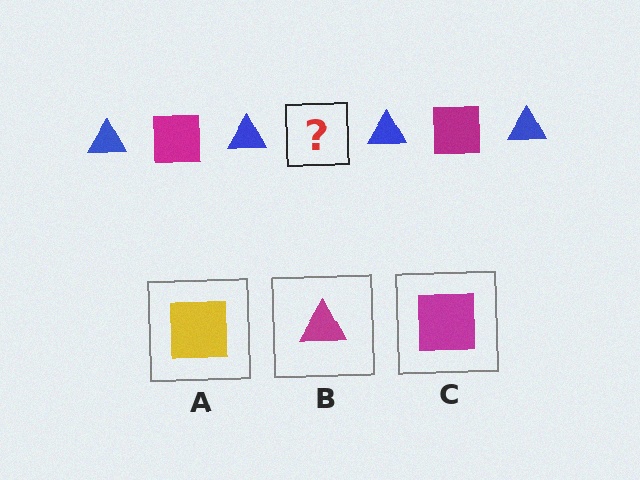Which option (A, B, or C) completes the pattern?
C.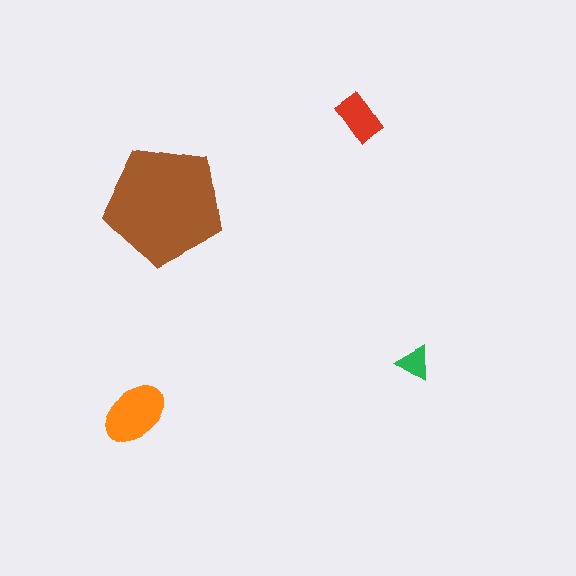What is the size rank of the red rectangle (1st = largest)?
3rd.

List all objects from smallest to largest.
The green triangle, the red rectangle, the orange ellipse, the brown pentagon.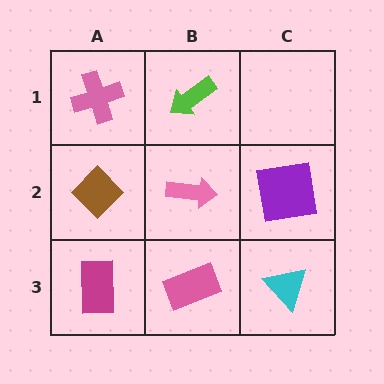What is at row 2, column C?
A purple square.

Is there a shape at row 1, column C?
No, that cell is empty.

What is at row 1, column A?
A pink cross.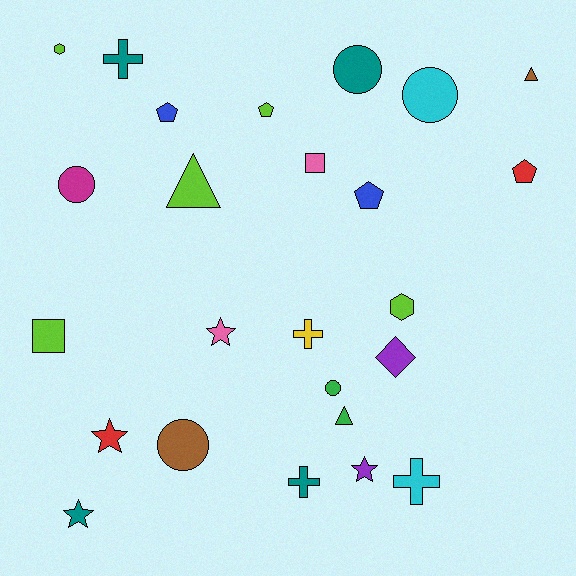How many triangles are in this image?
There are 3 triangles.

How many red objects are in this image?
There are 2 red objects.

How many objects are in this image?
There are 25 objects.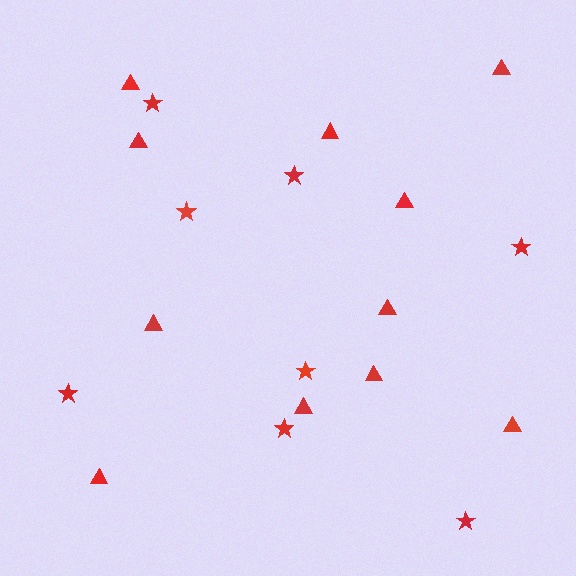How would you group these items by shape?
There are 2 groups: one group of triangles (11) and one group of stars (8).